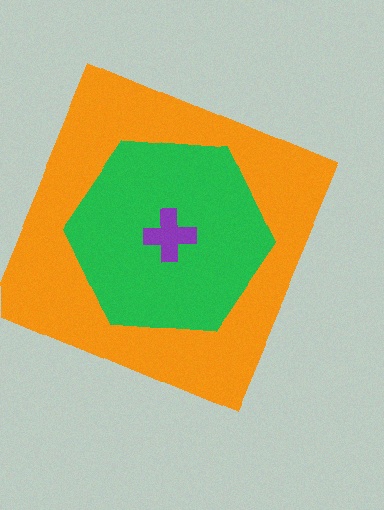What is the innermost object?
The purple cross.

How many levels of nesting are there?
3.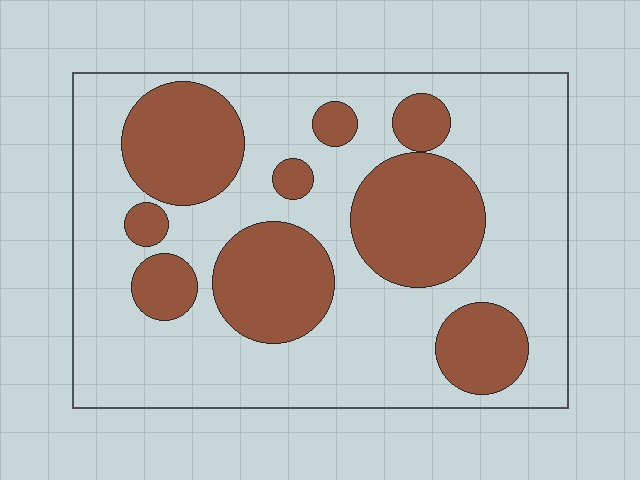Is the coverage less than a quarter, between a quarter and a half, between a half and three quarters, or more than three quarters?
Between a quarter and a half.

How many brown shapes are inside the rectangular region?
9.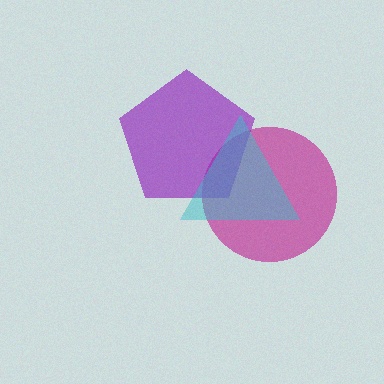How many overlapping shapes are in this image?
There are 3 overlapping shapes in the image.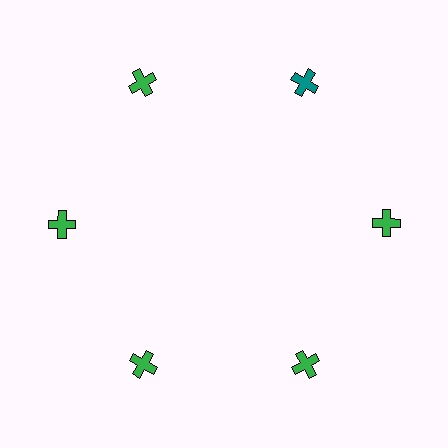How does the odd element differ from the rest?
It has a different color: teal instead of green.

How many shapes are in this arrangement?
There are 6 shapes arranged in a ring pattern.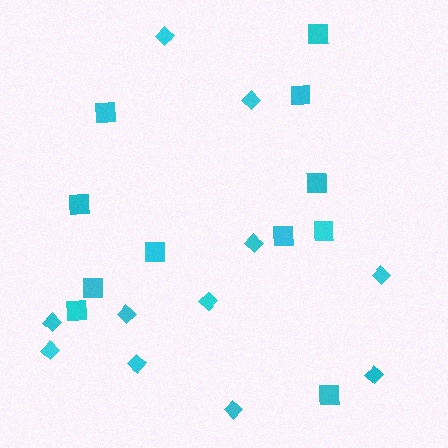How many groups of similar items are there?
There are 2 groups: one group of diamonds (11) and one group of squares (11).